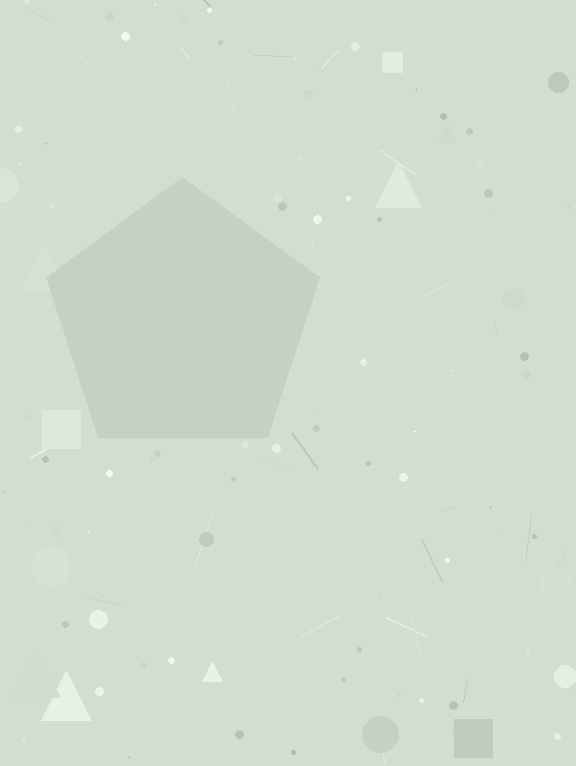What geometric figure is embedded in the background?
A pentagon is embedded in the background.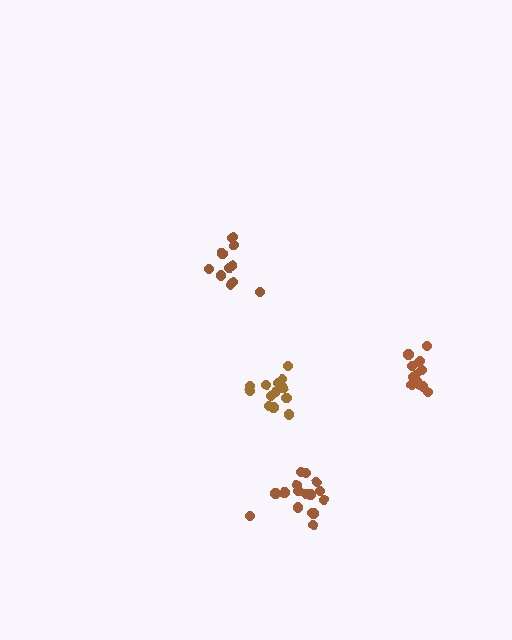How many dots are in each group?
Group 1: 11 dots, Group 2: 12 dots, Group 3: 16 dots, Group 4: 14 dots (53 total).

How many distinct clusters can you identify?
There are 4 distinct clusters.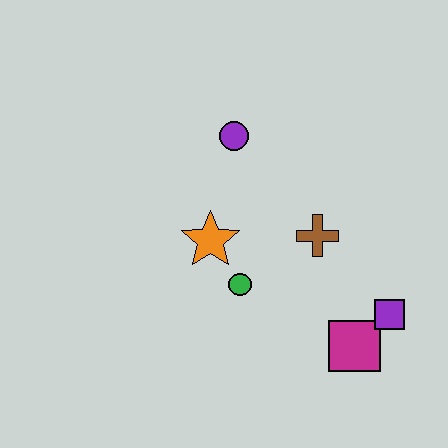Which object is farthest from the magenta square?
The purple circle is farthest from the magenta square.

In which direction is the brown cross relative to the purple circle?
The brown cross is below the purple circle.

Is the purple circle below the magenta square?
No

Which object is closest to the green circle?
The orange star is closest to the green circle.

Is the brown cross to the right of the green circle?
Yes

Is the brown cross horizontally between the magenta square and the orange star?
Yes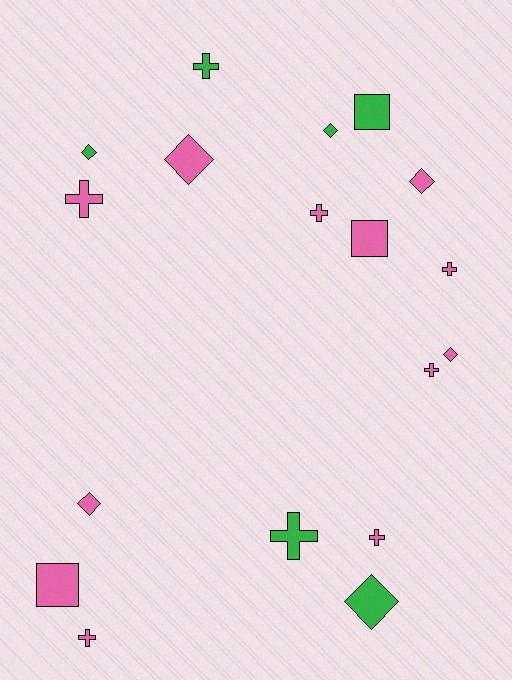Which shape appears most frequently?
Cross, with 8 objects.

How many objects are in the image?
There are 18 objects.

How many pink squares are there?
There are 2 pink squares.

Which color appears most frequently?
Pink, with 12 objects.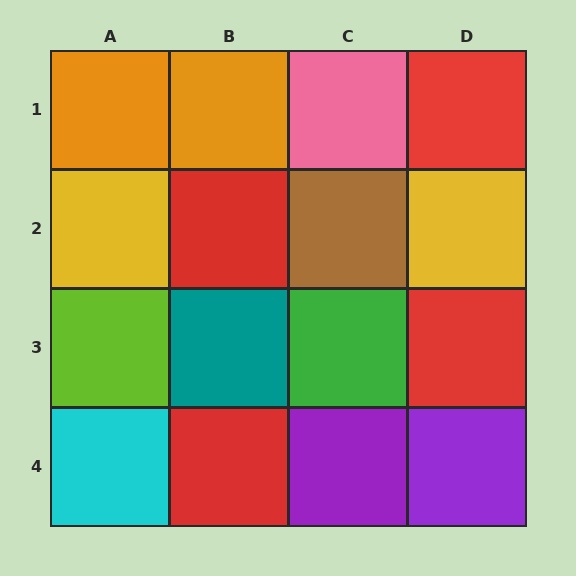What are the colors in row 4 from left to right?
Cyan, red, purple, purple.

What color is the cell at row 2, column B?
Red.